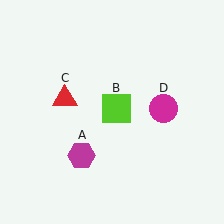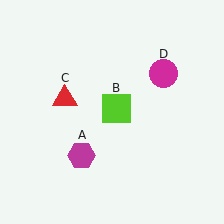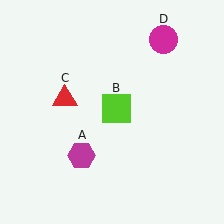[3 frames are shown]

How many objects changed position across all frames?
1 object changed position: magenta circle (object D).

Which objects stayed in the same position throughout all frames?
Magenta hexagon (object A) and lime square (object B) and red triangle (object C) remained stationary.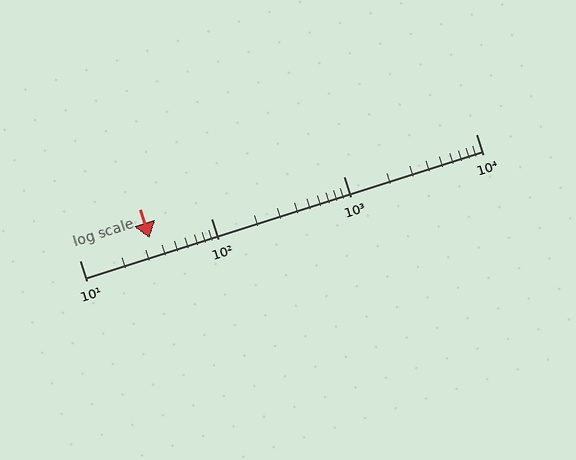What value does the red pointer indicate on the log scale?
The pointer indicates approximately 34.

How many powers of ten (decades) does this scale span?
The scale spans 3 decades, from 10 to 10000.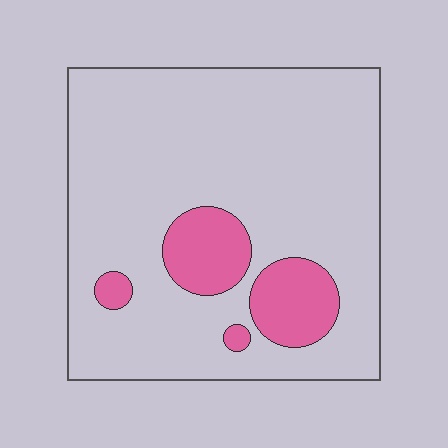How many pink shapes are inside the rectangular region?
4.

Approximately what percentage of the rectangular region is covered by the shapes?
Approximately 15%.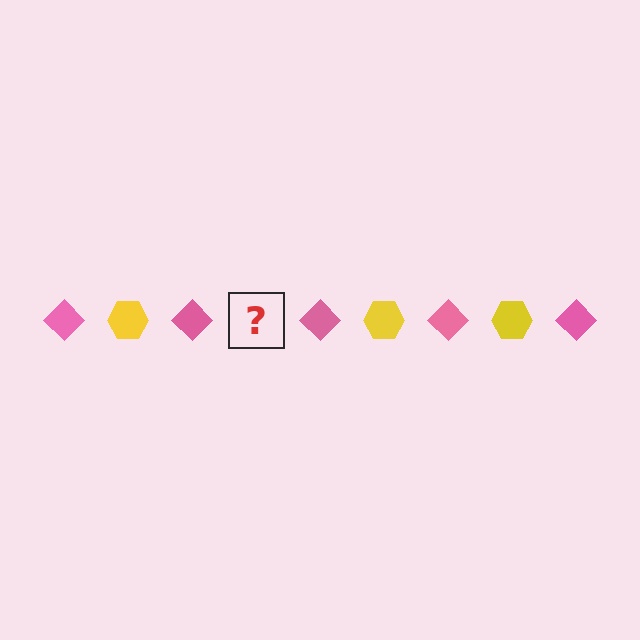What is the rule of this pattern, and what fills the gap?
The rule is that the pattern alternates between pink diamond and yellow hexagon. The gap should be filled with a yellow hexagon.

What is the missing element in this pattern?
The missing element is a yellow hexagon.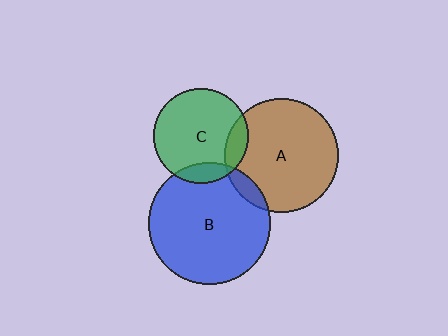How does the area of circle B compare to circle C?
Approximately 1.6 times.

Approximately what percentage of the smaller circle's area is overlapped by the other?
Approximately 15%.